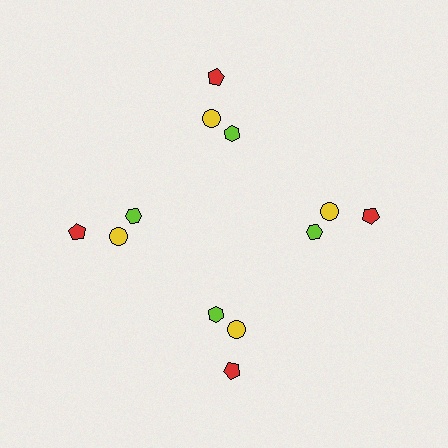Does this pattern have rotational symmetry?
Yes, this pattern has 4-fold rotational symmetry. It looks the same after rotating 90 degrees around the center.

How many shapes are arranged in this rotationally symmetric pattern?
There are 12 shapes, arranged in 4 groups of 3.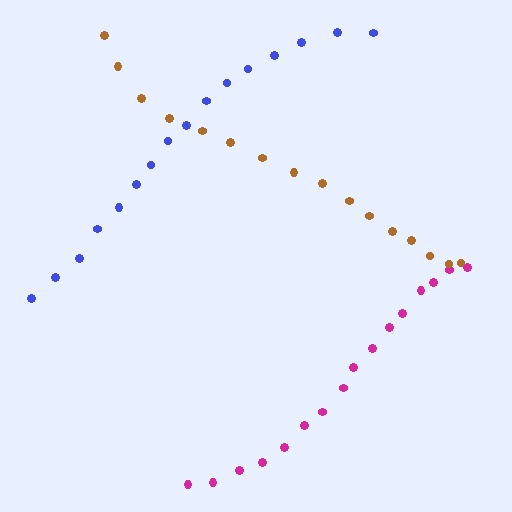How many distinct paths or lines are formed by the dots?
There are 3 distinct paths.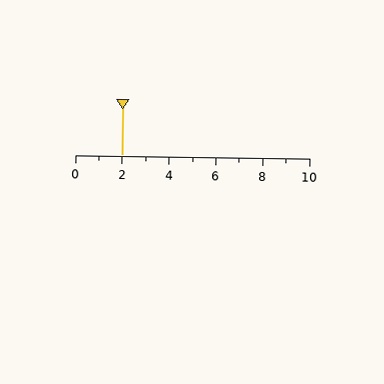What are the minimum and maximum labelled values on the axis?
The axis runs from 0 to 10.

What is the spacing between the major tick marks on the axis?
The major ticks are spaced 2 apart.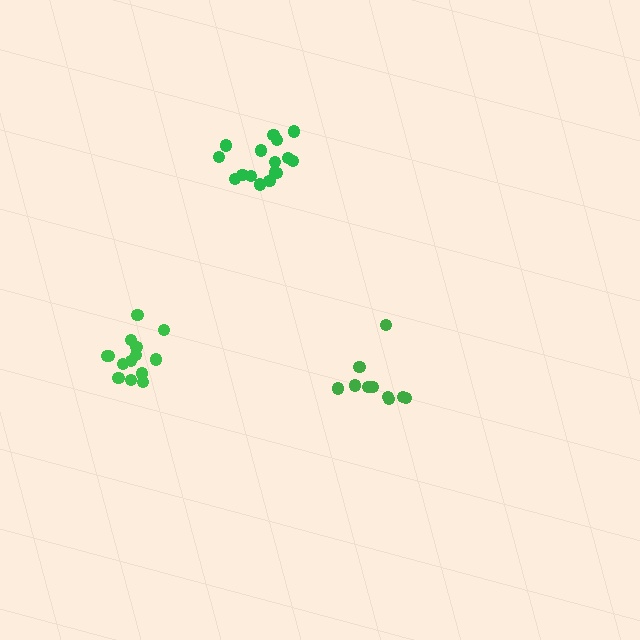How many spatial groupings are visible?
There are 3 spatial groupings.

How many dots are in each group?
Group 1: 16 dots, Group 2: 10 dots, Group 3: 14 dots (40 total).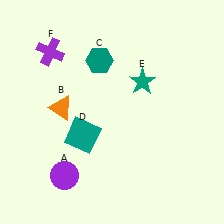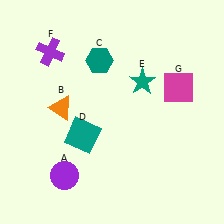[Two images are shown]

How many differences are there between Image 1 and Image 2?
There is 1 difference between the two images.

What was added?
A magenta square (G) was added in Image 2.